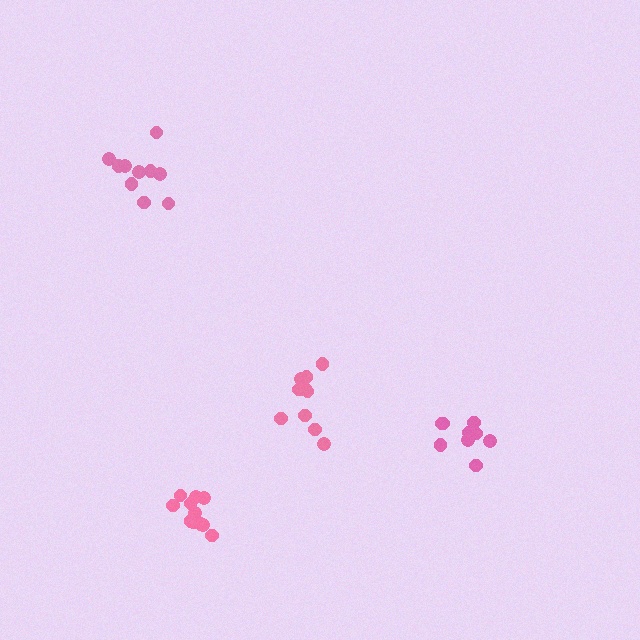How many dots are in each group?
Group 1: 9 dots, Group 2: 11 dots, Group 3: 10 dots, Group 4: 10 dots (40 total).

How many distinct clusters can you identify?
There are 4 distinct clusters.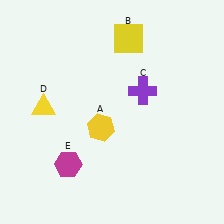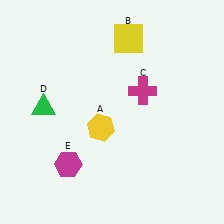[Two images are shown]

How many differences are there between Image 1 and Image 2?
There are 2 differences between the two images.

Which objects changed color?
C changed from purple to magenta. D changed from yellow to green.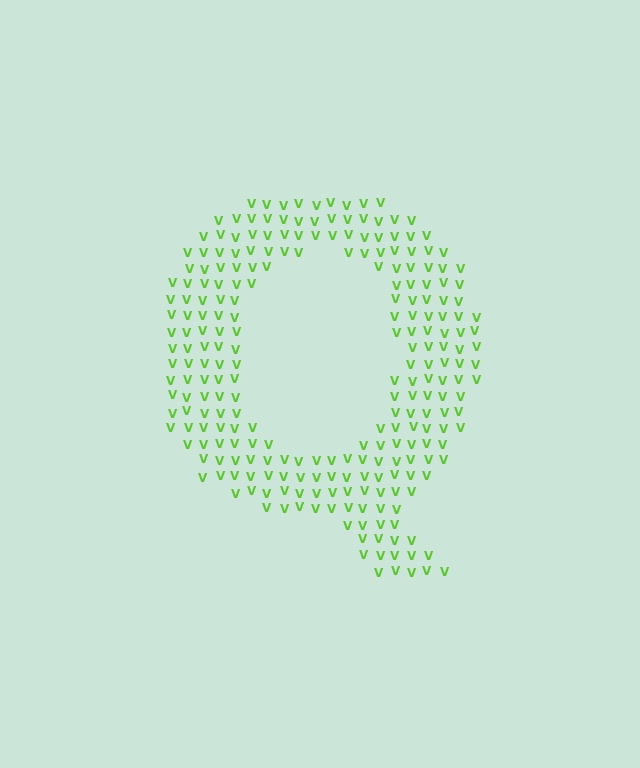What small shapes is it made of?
It is made of small letter V's.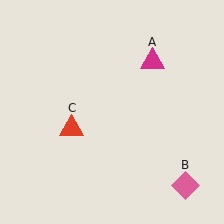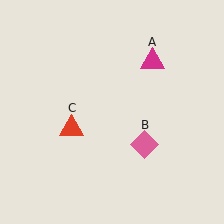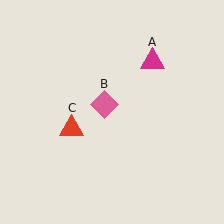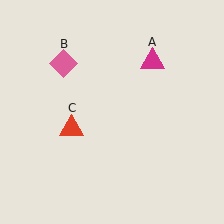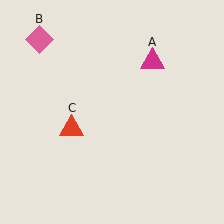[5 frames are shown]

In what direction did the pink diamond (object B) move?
The pink diamond (object B) moved up and to the left.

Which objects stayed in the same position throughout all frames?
Magenta triangle (object A) and red triangle (object C) remained stationary.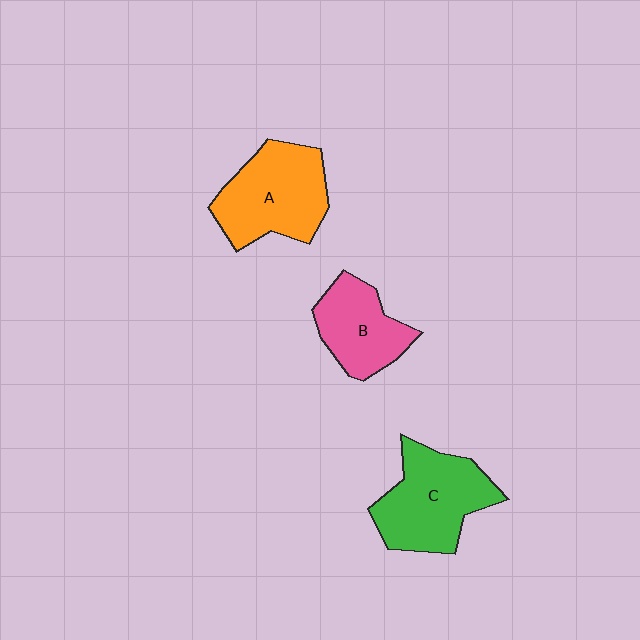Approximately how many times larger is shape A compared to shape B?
Approximately 1.4 times.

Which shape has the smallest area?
Shape B (pink).